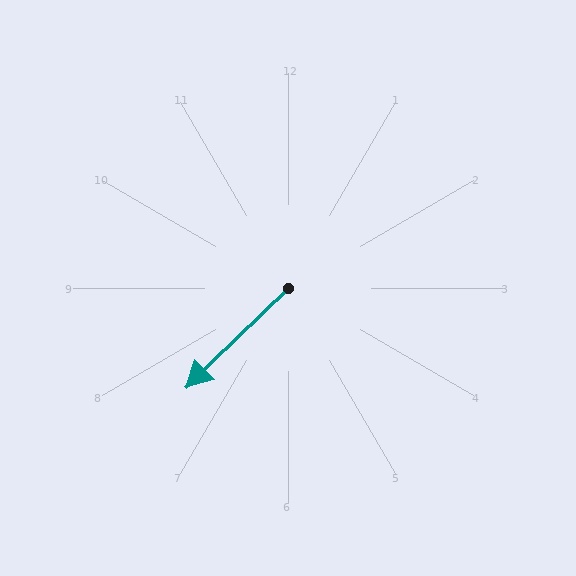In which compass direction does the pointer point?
Southwest.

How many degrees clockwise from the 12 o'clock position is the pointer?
Approximately 226 degrees.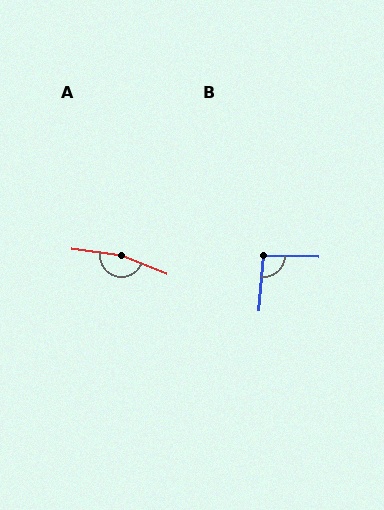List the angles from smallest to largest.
B (93°), A (165°).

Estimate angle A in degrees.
Approximately 165 degrees.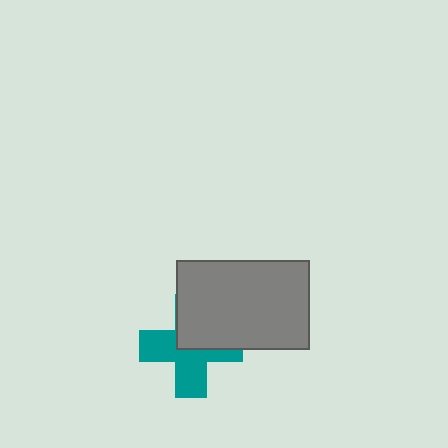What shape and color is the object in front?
The object in front is a gray rectangle.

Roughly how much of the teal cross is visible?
About half of it is visible (roughly 55%).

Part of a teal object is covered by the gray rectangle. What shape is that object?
It is a cross.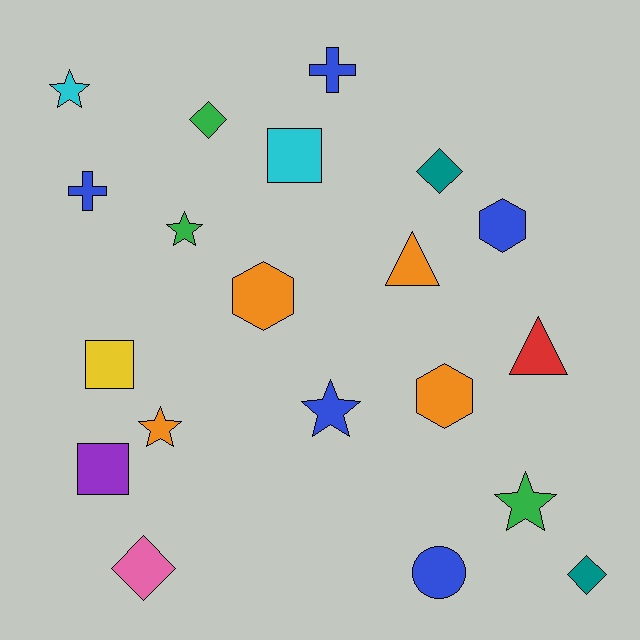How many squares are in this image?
There are 3 squares.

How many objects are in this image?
There are 20 objects.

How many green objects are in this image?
There are 3 green objects.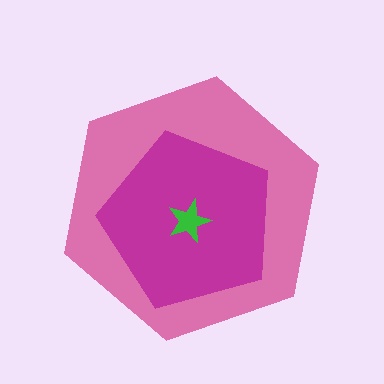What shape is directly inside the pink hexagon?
The magenta pentagon.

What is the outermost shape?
The pink hexagon.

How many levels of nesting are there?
3.